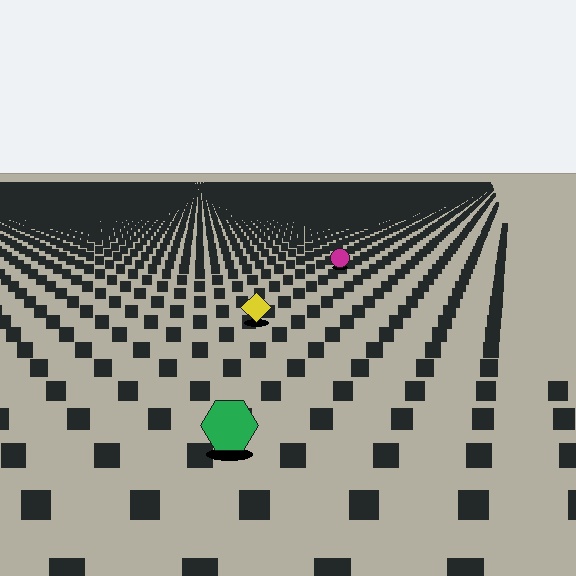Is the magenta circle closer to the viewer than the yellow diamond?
No. The yellow diamond is closer — you can tell from the texture gradient: the ground texture is coarser near it.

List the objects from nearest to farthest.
From nearest to farthest: the green hexagon, the yellow diamond, the magenta circle.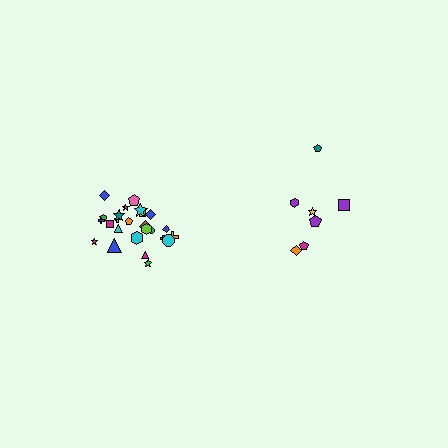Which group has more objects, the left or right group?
The left group.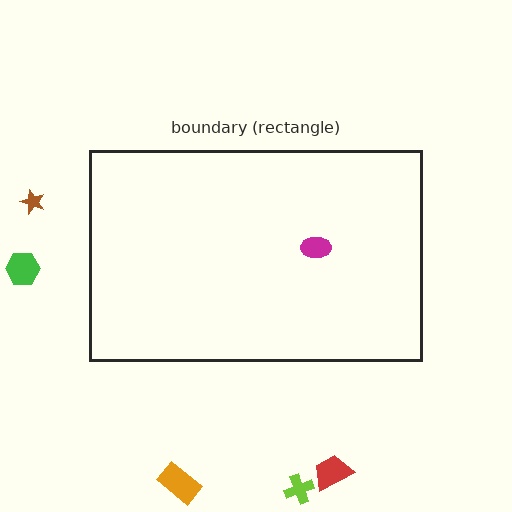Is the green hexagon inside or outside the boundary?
Outside.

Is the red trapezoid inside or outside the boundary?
Outside.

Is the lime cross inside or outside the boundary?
Outside.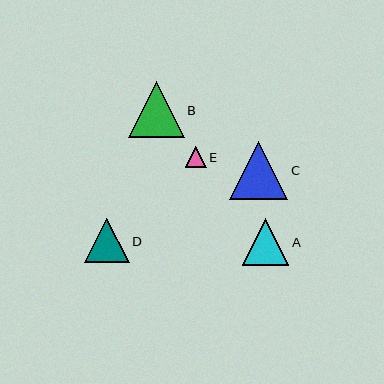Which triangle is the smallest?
Triangle E is the smallest with a size of approximately 21 pixels.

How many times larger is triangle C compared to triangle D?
Triangle C is approximately 1.3 times the size of triangle D.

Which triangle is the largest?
Triangle C is the largest with a size of approximately 58 pixels.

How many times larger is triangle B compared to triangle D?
Triangle B is approximately 1.2 times the size of triangle D.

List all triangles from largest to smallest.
From largest to smallest: C, B, A, D, E.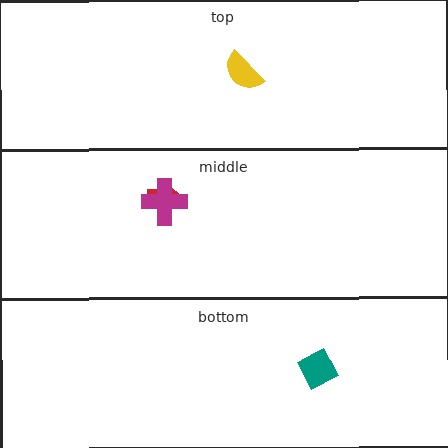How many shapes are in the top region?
1.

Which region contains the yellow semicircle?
The top region.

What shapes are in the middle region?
The red arrow, the magenta cross.